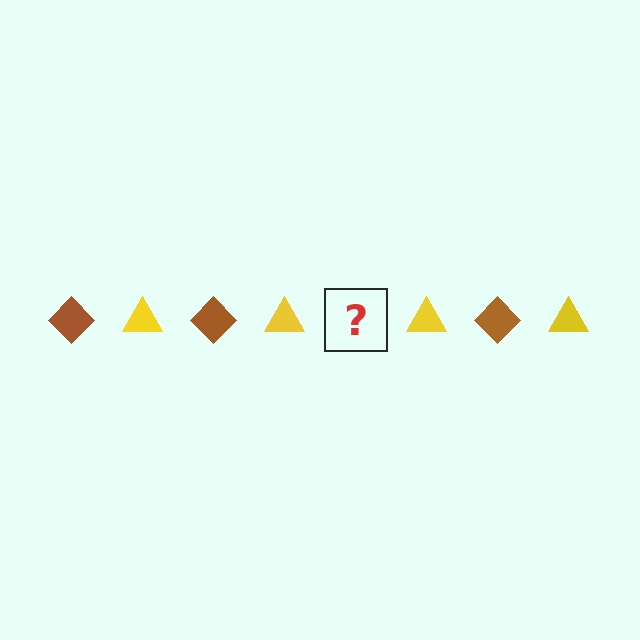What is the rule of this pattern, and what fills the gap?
The rule is that the pattern alternates between brown diamond and yellow triangle. The gap should be filled with a brown diamond.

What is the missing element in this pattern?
The missing element is a brown diamond.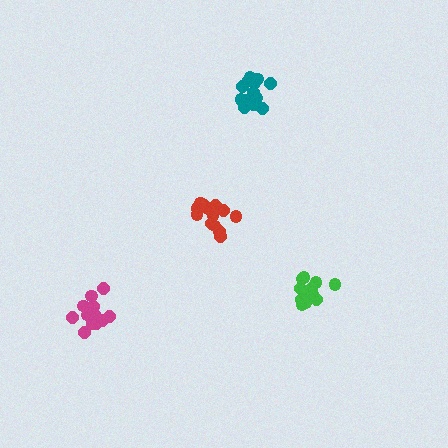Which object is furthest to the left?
The magenta cluster is leftmost.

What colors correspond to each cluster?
The clusters are colored: red, magenta, green, teal.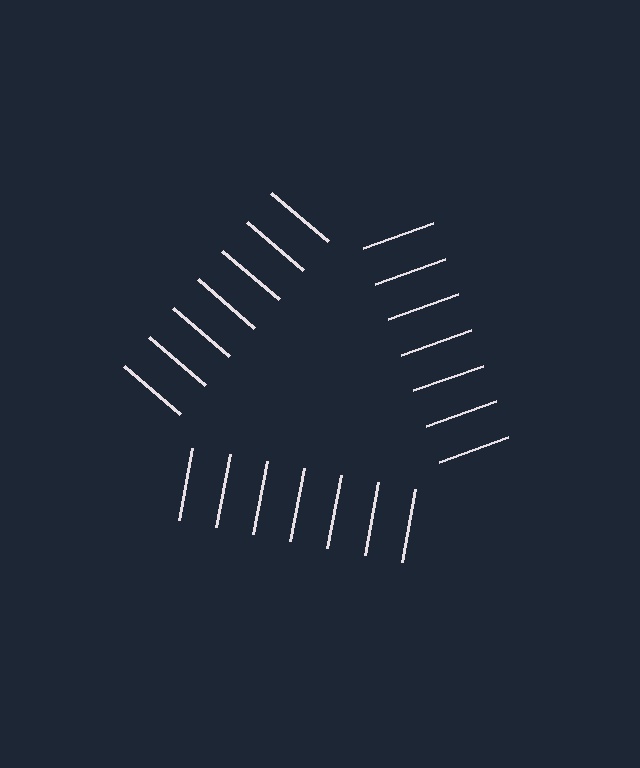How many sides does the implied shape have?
3 sides — the line-ends trace a triangle.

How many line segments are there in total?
21 — 7 along each of the 3 edges.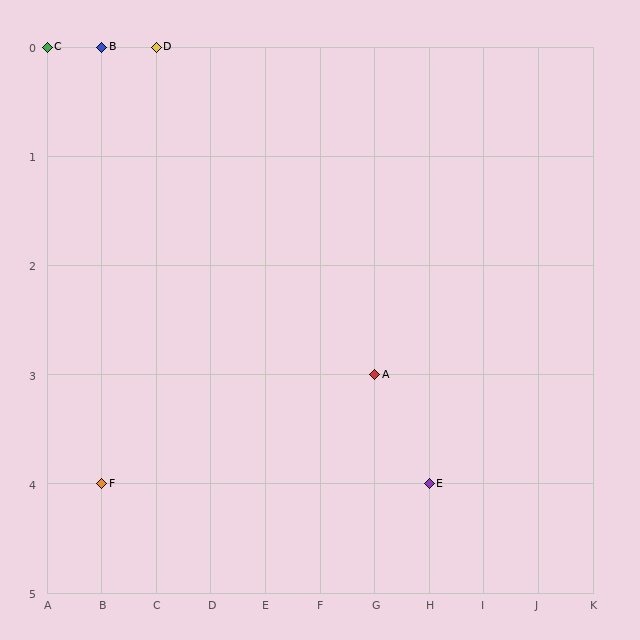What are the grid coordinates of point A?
Point A is at grid coordinates (G, 3).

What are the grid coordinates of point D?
Point D is at grid coordinates (C, 0).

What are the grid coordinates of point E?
Point E is at grid coordinates (H, 4).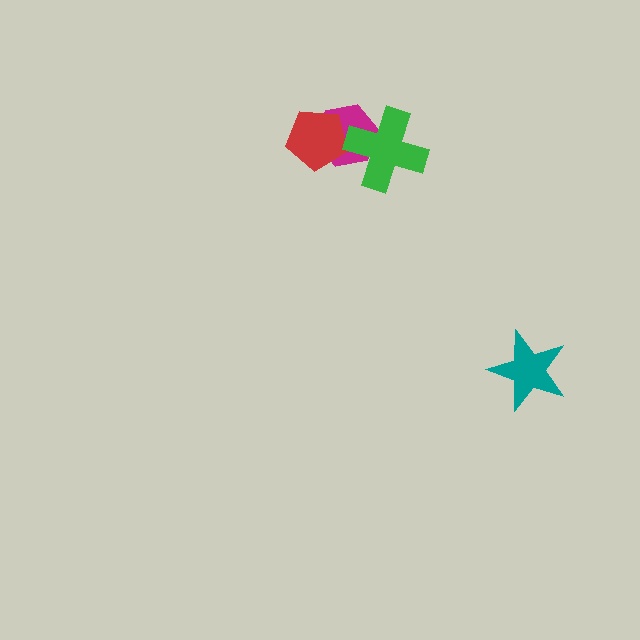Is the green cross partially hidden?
No, no other shape covers it.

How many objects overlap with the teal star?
0 objects overlap with the teal star.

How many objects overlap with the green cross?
1 object overlaps with the green cross.